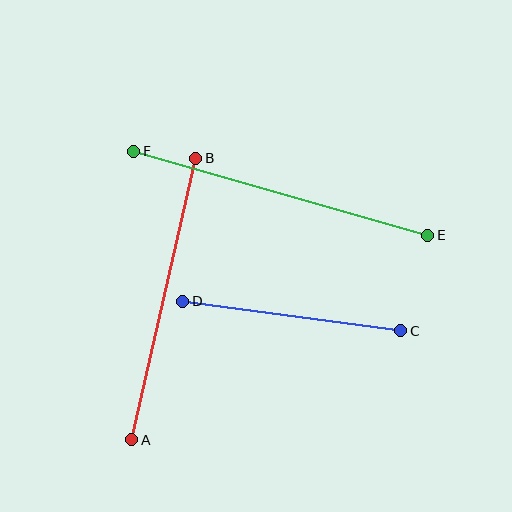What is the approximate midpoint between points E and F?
The midpoint is at approximately (281, 193) pixels.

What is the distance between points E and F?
The distance is approximately 306 pixels.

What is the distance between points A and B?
The distance is approximately 289 pixels.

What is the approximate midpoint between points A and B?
The midpoint is at approximately (164, 299) pixels.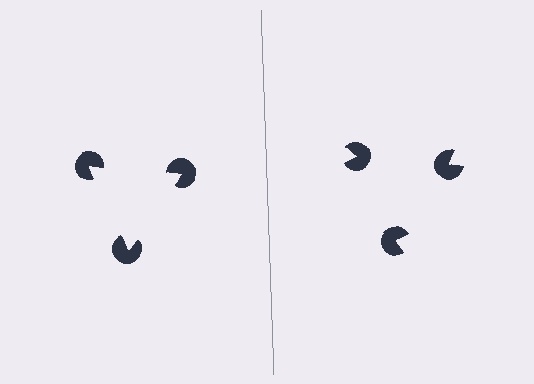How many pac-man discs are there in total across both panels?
6 — 3 on each side.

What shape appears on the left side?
An illusory triangle.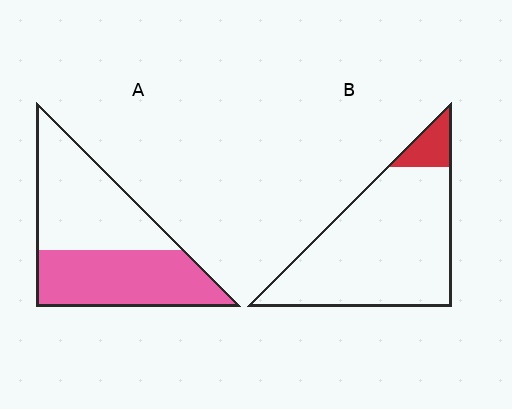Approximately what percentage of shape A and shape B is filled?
A is approximately 50% and B is approximately 10%.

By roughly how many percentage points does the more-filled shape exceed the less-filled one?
By roughly 40 percentage points (A over B).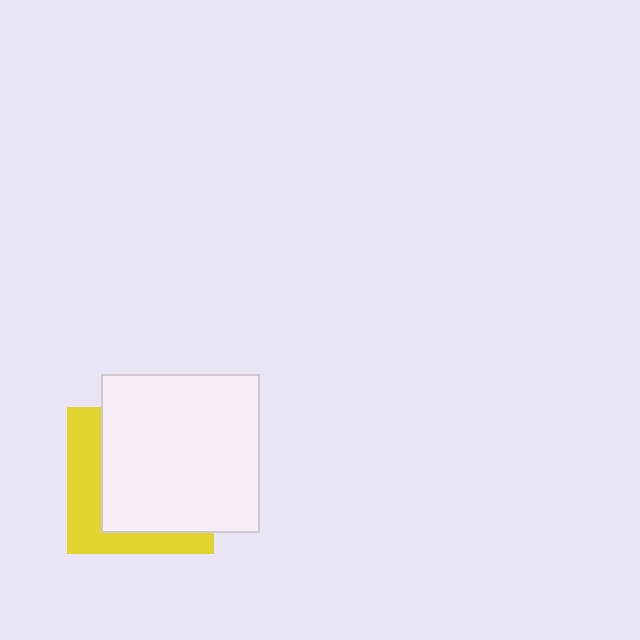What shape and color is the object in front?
The object in front is a white square.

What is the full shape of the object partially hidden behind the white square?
The partially hidden object is a yellow square.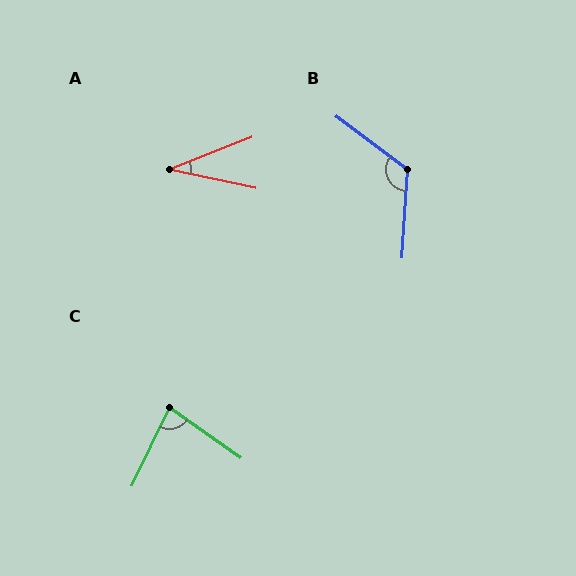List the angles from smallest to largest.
A (33°), C (80°), B (123°).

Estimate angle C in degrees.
Approximately 80 degrees.